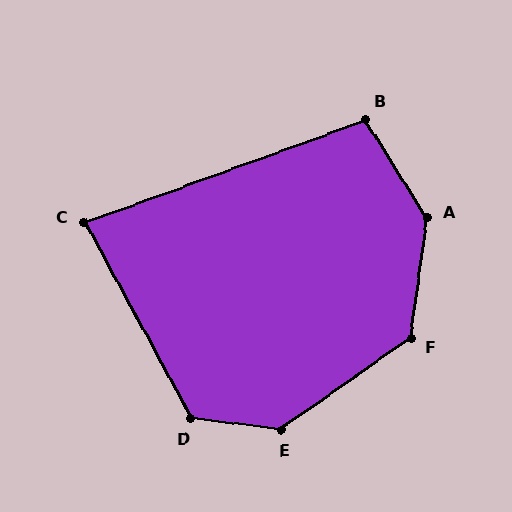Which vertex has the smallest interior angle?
C, at approximately 81 degrees.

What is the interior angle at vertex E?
Approximately 138 degrees (obtuse).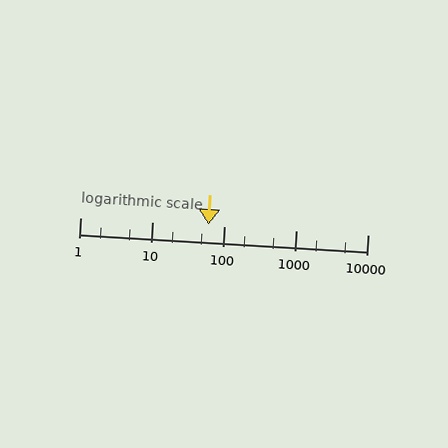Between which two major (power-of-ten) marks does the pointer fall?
The pointer is between 10 and 100.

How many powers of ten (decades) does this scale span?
The scale spans 4 decades, from 1 to 10000.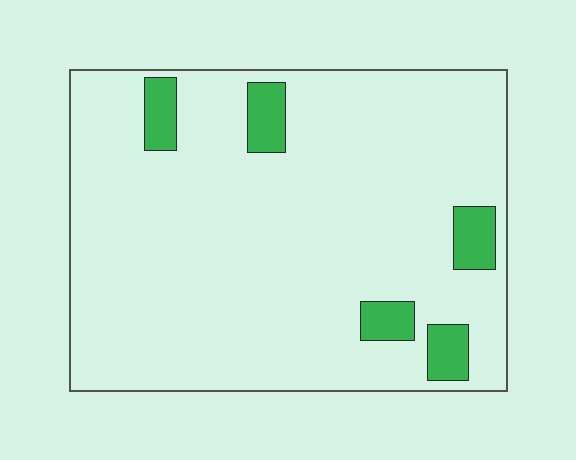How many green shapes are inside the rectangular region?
5.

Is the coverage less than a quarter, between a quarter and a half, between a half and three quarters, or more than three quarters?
Less than a quarter.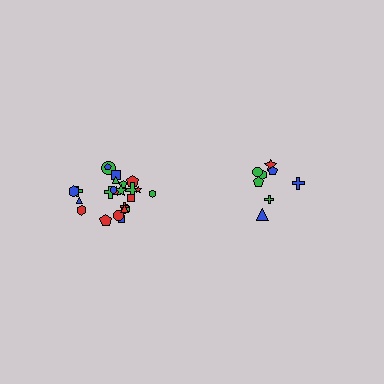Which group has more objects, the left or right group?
The left group.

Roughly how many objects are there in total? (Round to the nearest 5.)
Roughly 35 objects in total.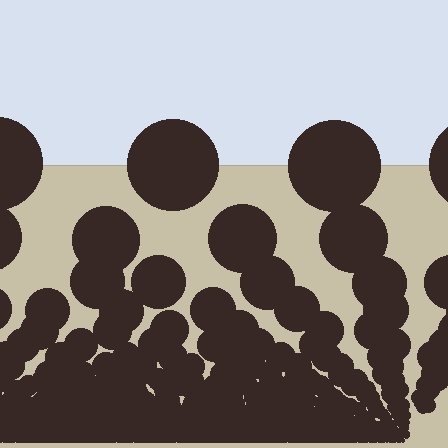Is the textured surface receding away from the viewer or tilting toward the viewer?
The surface appears to tilt toward the viewer. Texture elements get larger and sparser toward the top.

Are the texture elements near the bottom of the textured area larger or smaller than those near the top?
Smaller. The gradient is inverted — elements near the bottom are smaller and denser.